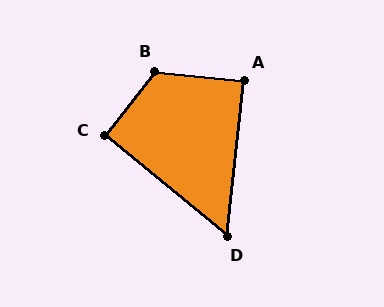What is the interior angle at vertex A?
Approximately 89 degrees (approximately right).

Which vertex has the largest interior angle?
B, at approximately 123 degrees.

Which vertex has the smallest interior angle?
D, at approximately 57 degrees.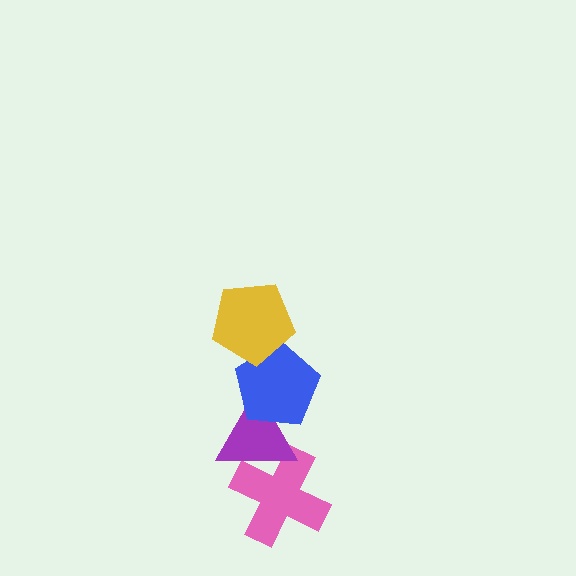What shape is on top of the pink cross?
The purple triangle is on top of the pink cross.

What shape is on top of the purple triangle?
The blue pentagon is on top of the purple triangle.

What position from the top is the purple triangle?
The purple triangle is 3rd from the top.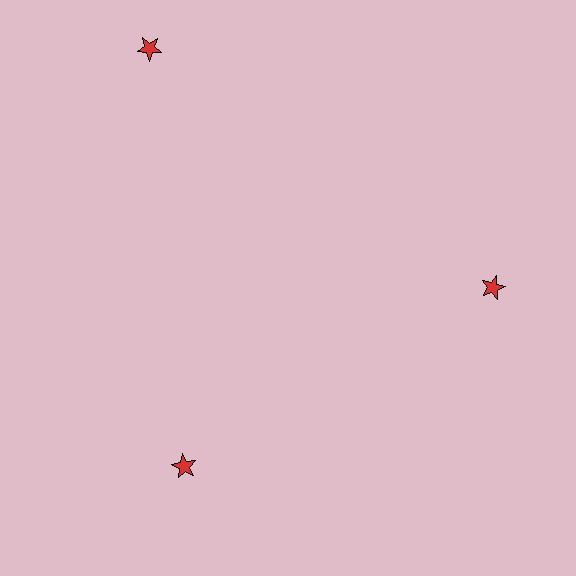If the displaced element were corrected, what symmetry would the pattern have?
It would have 3-fold rotational symmetry — the pattern would map onto itself every 120 degrees.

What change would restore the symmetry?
The symmetry would be restored by moving it inward, back onto the ring so that all 3 stars sit at equal angles and equal distance from the center.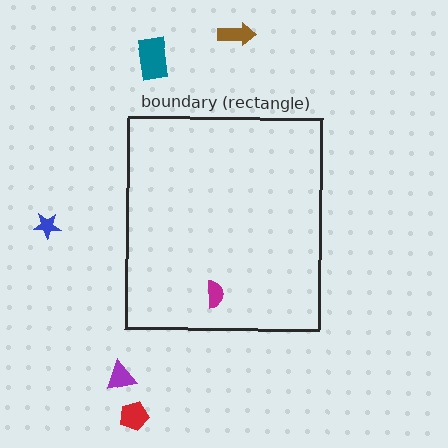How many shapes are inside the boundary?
1 inside, 5 outside.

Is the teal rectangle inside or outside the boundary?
Outside.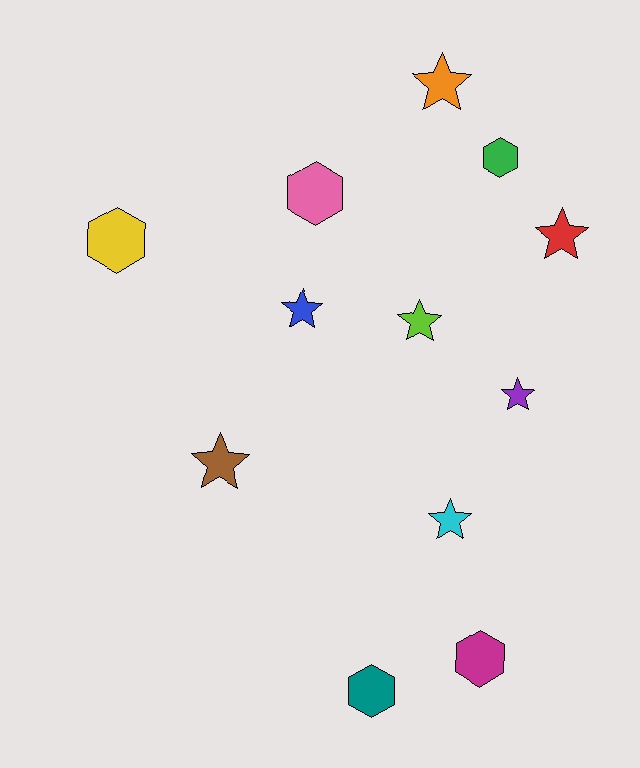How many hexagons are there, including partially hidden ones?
There are 5 hexagons.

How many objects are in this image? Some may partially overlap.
There are 12 objects.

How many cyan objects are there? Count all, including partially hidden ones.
There is 1 cyan object.